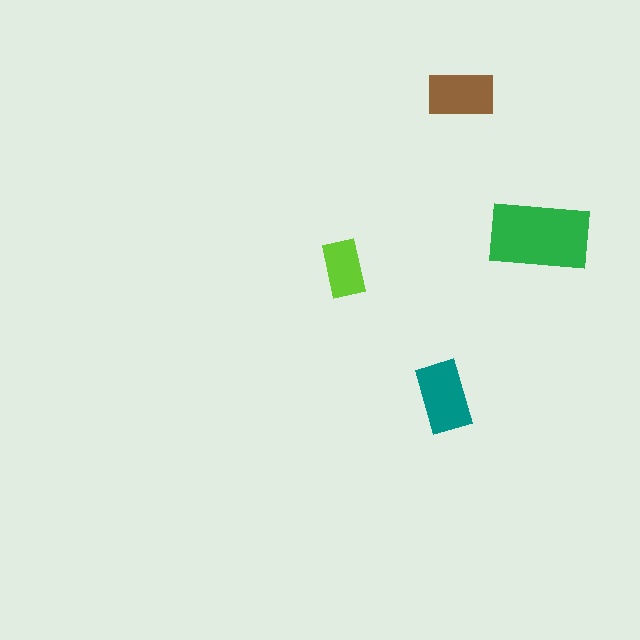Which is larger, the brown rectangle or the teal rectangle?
The teal one.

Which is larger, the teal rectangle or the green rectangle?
The green one.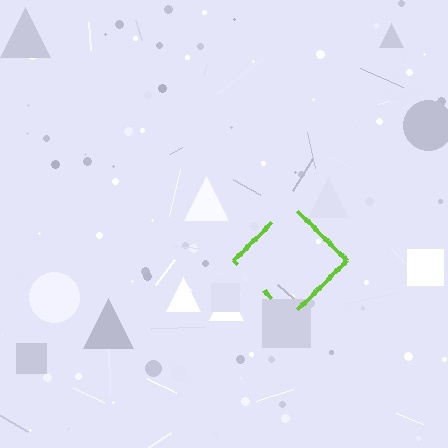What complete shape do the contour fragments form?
The contour fragments form a diamond.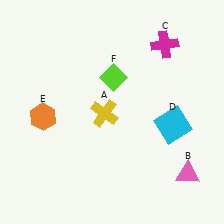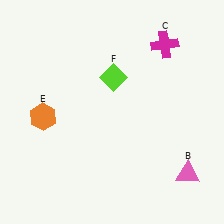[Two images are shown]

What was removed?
The cyan square (D), the yellow cross (A) were removed in Image 2.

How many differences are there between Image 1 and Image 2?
There are 2 differences between the two images.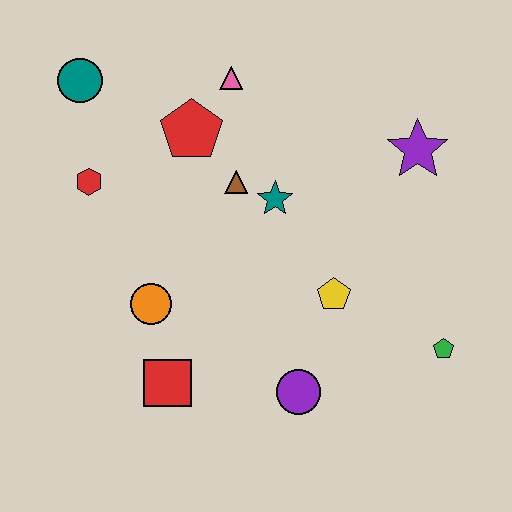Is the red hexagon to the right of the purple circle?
No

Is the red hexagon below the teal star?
No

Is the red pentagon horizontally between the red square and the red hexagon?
No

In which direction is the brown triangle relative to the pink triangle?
The brown triangle is below the pink triangle.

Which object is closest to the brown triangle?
The teal star is closest to the brown triangle.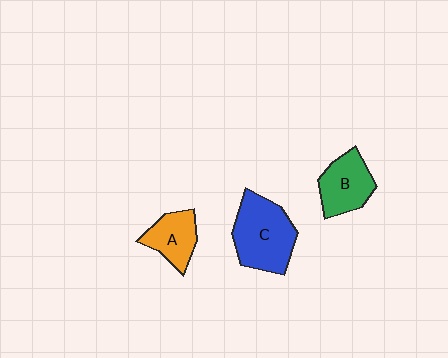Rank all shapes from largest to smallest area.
From largest to smallest: C (blue), B (green), A (orange).